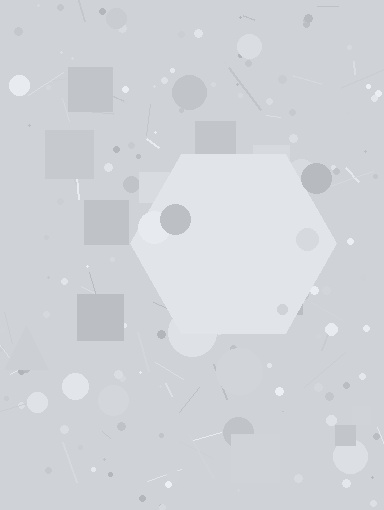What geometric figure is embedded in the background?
A hexagon is embedded in the background.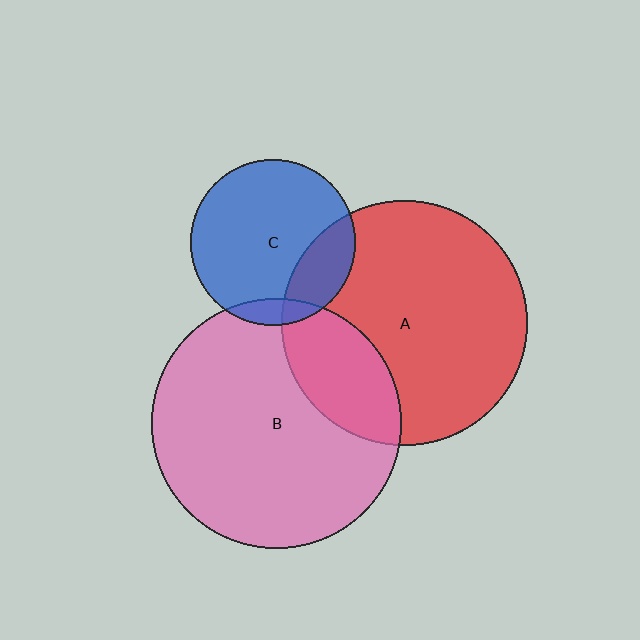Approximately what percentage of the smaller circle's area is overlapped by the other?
Approximately 25%.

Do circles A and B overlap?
Yes.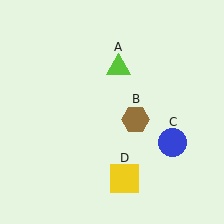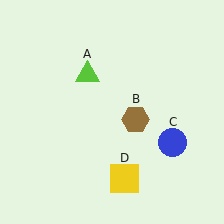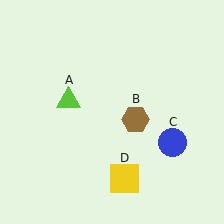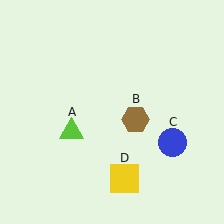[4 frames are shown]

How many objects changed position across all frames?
1 object changed position: lime triangle (object A).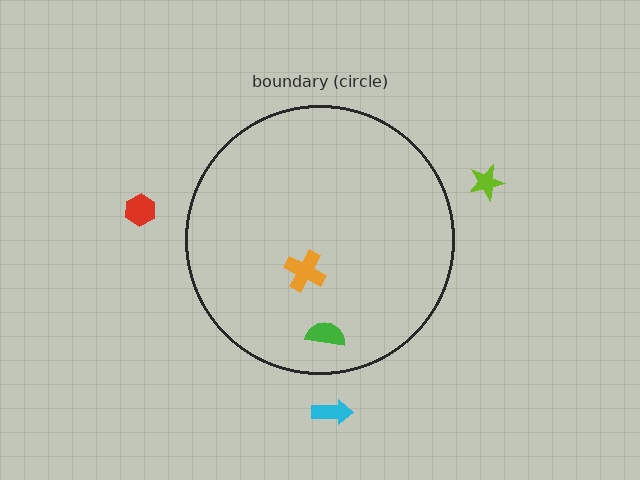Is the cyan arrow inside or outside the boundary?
Outside.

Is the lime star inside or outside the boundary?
Outside.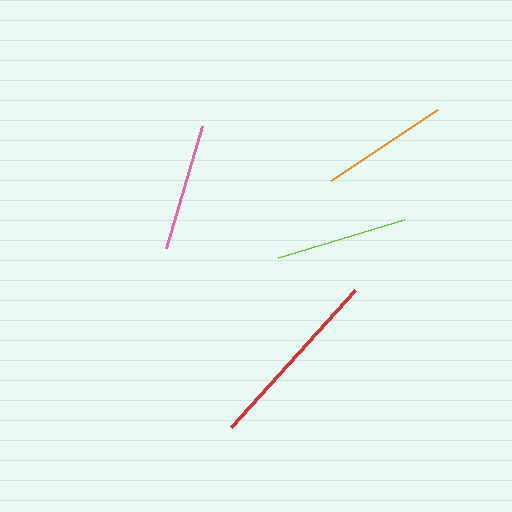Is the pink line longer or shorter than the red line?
The red line is longer than the pink line.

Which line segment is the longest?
The red line is the longest at approximately 185 pixels.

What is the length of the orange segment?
The orange segment is approximately 129 pixels long.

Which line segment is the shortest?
The pink line is the shortest at approximately 127 pixels.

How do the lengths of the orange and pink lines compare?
The orange and pink lines are approximately the same length.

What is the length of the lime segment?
The lime segment is approximately 132 pixels long.